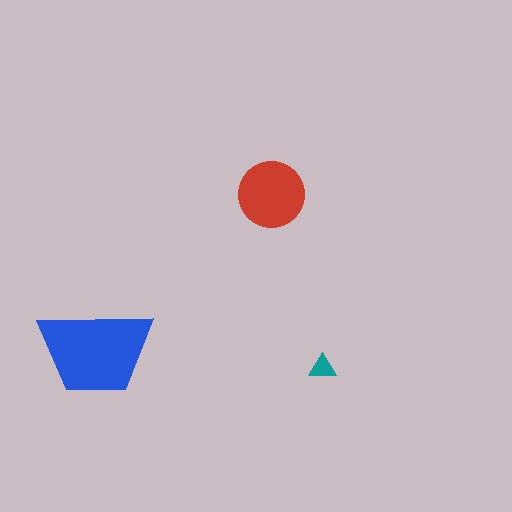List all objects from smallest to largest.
The teal triangle, the red circle, the blue trapezoid.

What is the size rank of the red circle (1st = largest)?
2nd.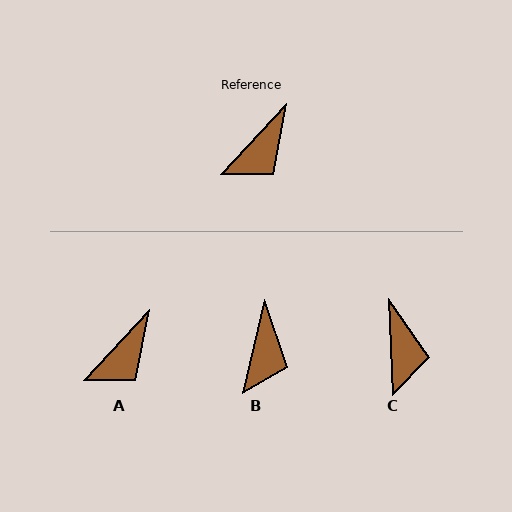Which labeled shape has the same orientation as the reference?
A.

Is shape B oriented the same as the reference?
No, it is off by about 30 degrees.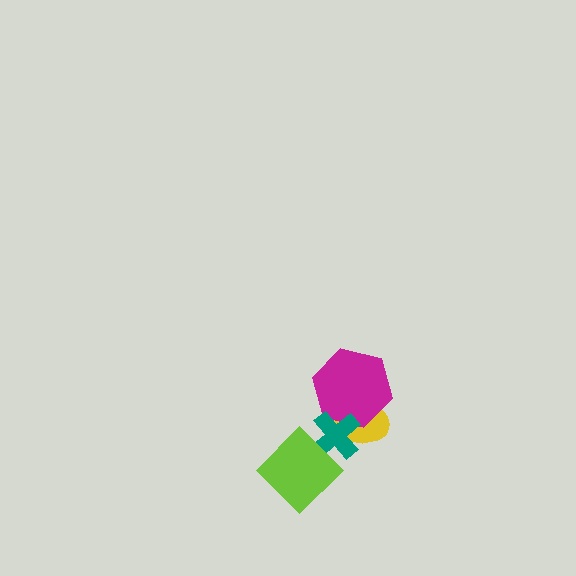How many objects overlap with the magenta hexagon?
2 objects overlap with the magenta hexagon.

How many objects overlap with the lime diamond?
1 object overlaps with the lime diamond.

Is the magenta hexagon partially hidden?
Yes, it is partially covered by another shape.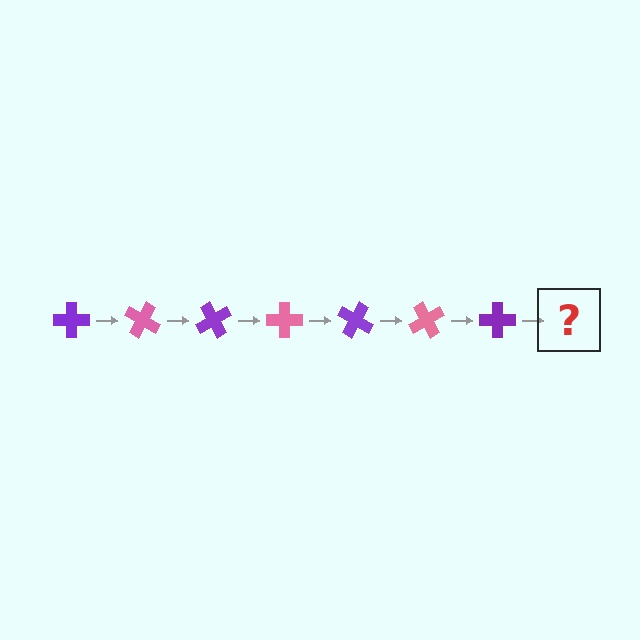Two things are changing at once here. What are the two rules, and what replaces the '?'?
The two rules are that it rotates 30 degrees each step and the color cycles through purple and pink. The '?' should be a pink cross, rotated 210 degrees from the start.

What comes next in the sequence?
The next element should be a pink cross, rotated 210 degrees from the start.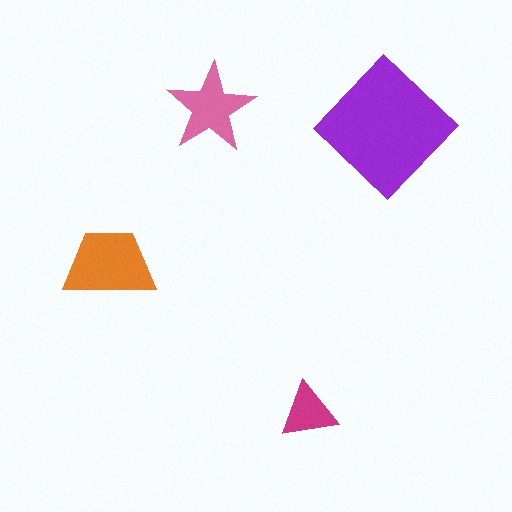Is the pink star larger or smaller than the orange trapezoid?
Smaller.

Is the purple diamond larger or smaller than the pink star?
Larger.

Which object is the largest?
The purple diamond.